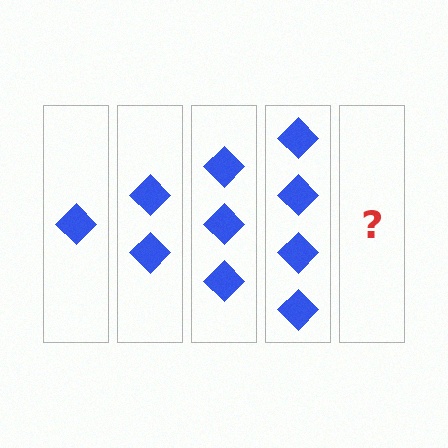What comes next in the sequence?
The next element should be 5 diamonds.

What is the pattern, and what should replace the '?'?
The pattern is that each step adds one more diamond. The '?' should be 5 diamonds.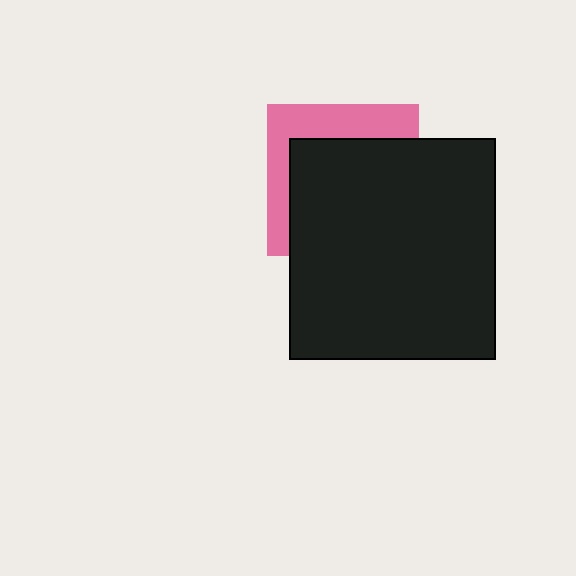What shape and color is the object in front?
The object in front is a black rectangle.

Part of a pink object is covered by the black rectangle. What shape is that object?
It is a square.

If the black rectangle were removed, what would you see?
You would see the complete pink square.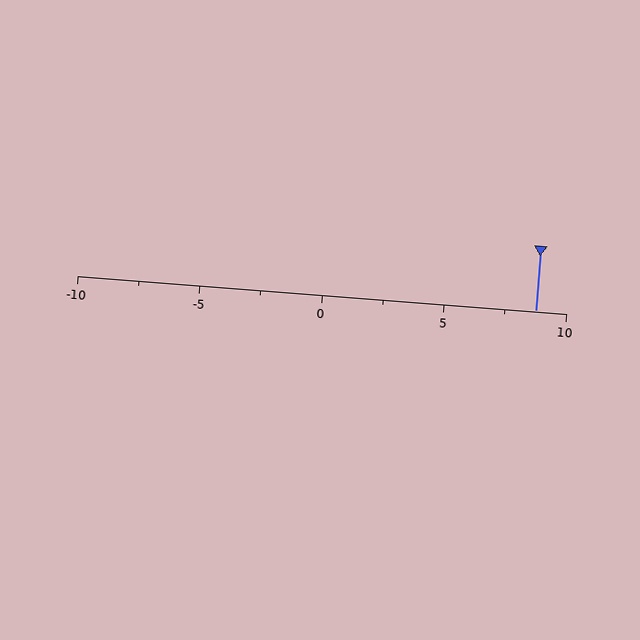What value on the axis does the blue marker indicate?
The marker indicates approximately 8.8.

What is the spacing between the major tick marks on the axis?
The major ticks are spaced 5 apart.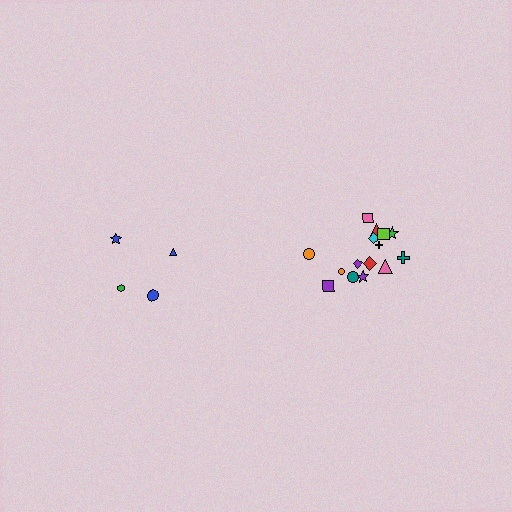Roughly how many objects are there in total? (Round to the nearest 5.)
Roughly 20 objects in total.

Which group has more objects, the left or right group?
The right group.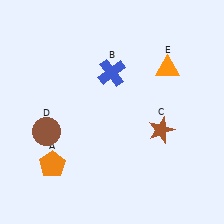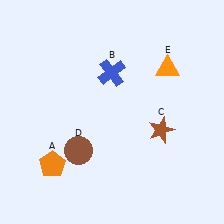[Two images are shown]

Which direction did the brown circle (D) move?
The brown circle (D) moved right.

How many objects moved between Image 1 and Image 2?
1 object moved between the two images.